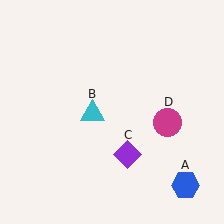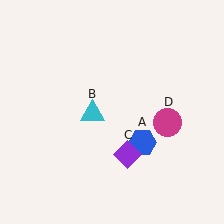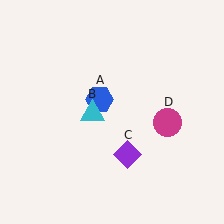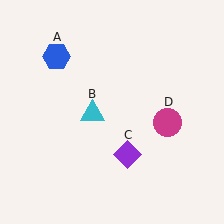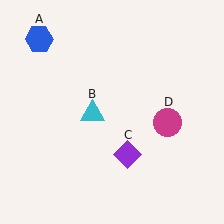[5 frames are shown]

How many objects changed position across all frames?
1 object changed position: blue hexagon (object A).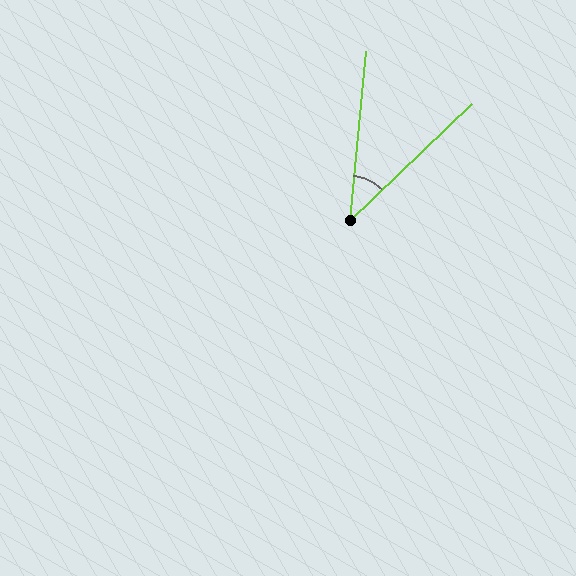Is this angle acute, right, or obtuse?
It is acute.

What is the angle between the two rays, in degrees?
Approximately 41 degrees.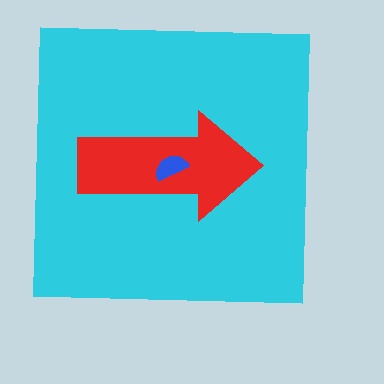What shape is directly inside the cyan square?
The red arrow.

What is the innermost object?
The blue semicircle.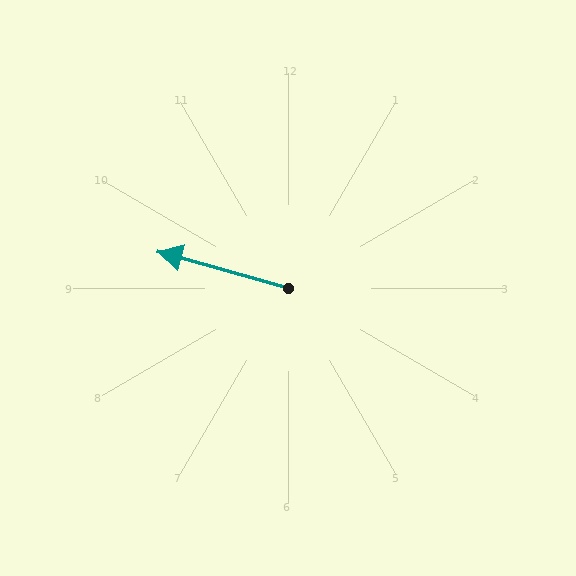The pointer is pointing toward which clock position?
Roughly 10 o'clock.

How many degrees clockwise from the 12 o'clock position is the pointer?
Approximately 286 degrees.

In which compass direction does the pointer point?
West.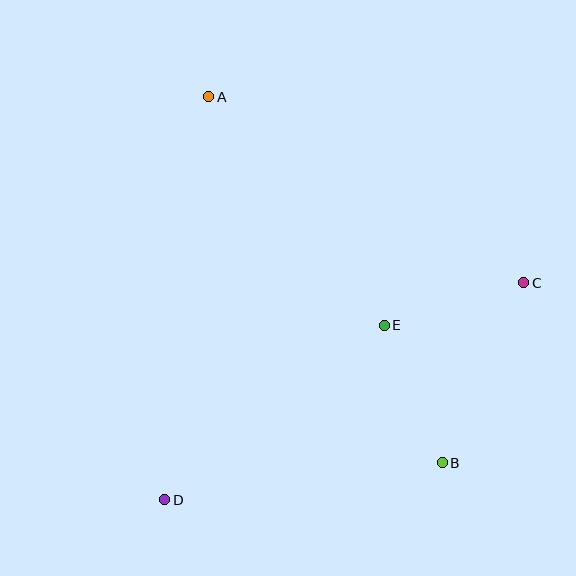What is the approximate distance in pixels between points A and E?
The distance between A and E is approximately 288 pixels.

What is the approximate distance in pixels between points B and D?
The distance between B and D is approximately 280 pixels.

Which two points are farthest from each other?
Points A and B are farthest from each other.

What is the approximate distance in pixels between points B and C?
The distance between B and C is approximately 197 pixels.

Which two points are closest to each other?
Points C and E are closest to each other.